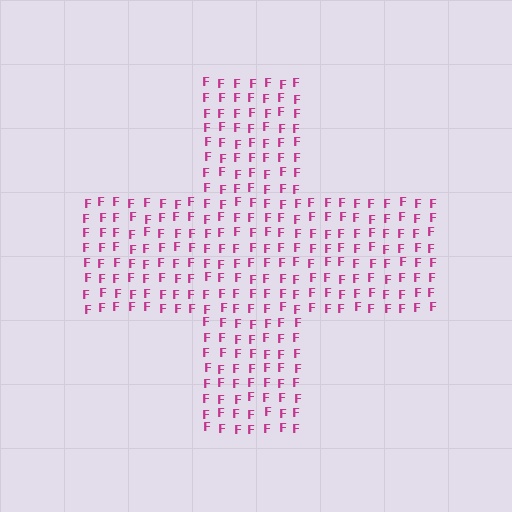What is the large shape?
The large shape is a cross.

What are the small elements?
The small elements are letter F's.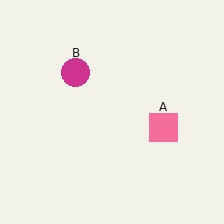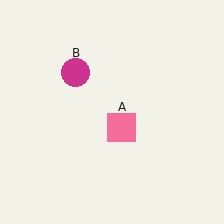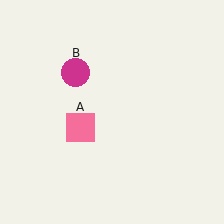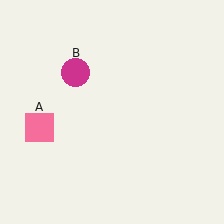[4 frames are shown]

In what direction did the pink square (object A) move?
The pink square (object A) moved left.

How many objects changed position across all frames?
1 object changed position: pink square (object A).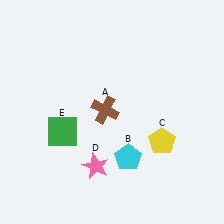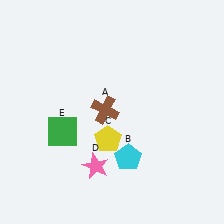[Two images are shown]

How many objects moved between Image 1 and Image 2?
1 object moved between the two images.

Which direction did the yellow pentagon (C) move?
The yellow pentagon (C) moved left.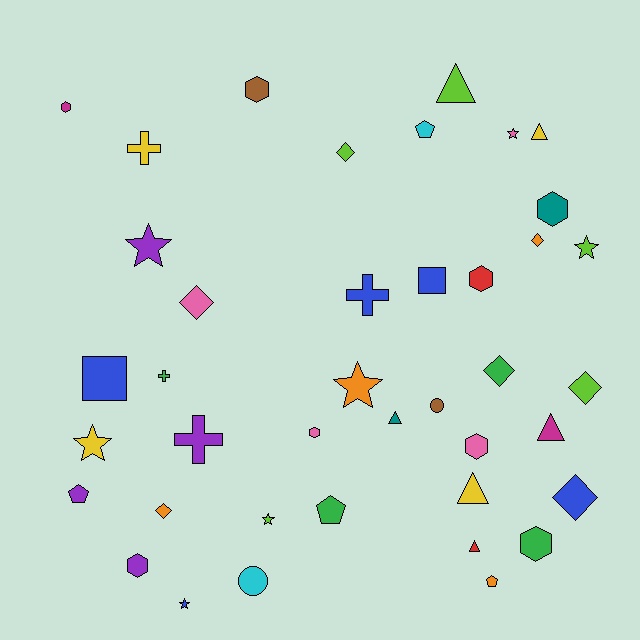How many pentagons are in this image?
There are 4 pentagons.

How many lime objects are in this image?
There are 5 lime objects.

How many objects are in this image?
There are 40 objects.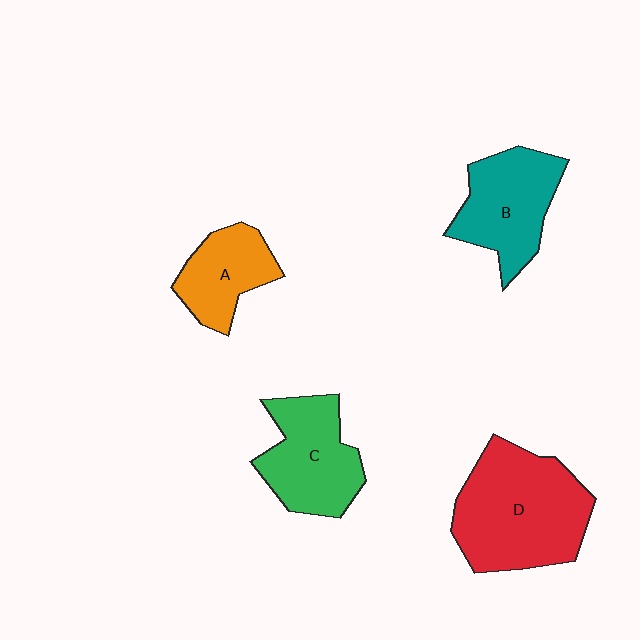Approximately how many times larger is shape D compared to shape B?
Approximately 1.5 times.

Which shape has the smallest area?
Shape A (orange).